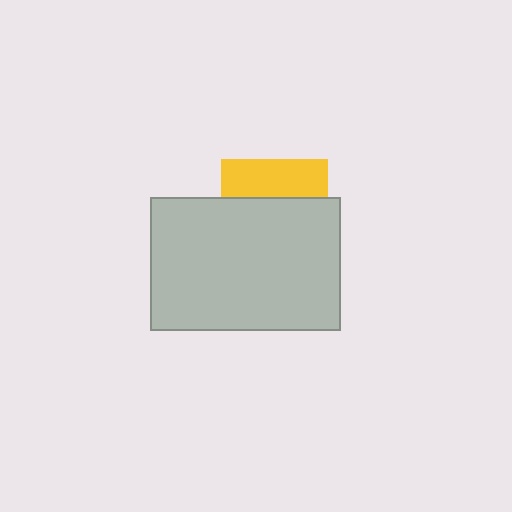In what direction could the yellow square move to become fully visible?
The yellow square could move up. That would shift it out from behind the light gray rectangle entirely.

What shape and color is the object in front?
The object in front is a light gray rectangle.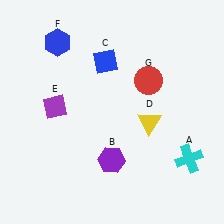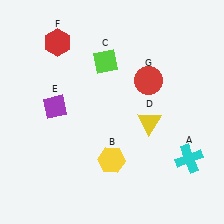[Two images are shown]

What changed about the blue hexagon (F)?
In Image 1, F is blue. In Image 2, it changed to red.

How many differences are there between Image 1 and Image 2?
There are 3 differences between the two images.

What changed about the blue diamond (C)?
In Image 1, C is blue. In Image 2, it changed to lime.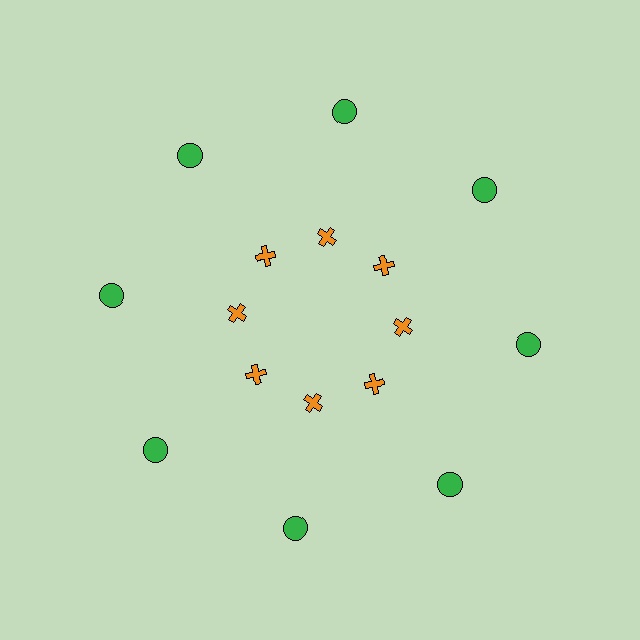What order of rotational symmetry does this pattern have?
This pattern has 8-fold rotational symmetry.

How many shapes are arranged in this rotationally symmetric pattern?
There are 16 shapes, arranged in 8 groups of 2.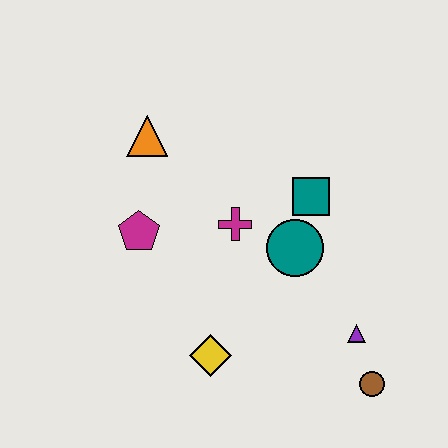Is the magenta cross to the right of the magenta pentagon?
Yes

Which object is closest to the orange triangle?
The magenta pentagon is closest to the orange triangle.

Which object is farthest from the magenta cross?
The brown circle is farthest from the magenta cross.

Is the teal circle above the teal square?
No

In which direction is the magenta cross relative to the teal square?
The magenta cross is to the left of the teal square.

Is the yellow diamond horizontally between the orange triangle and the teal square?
Yes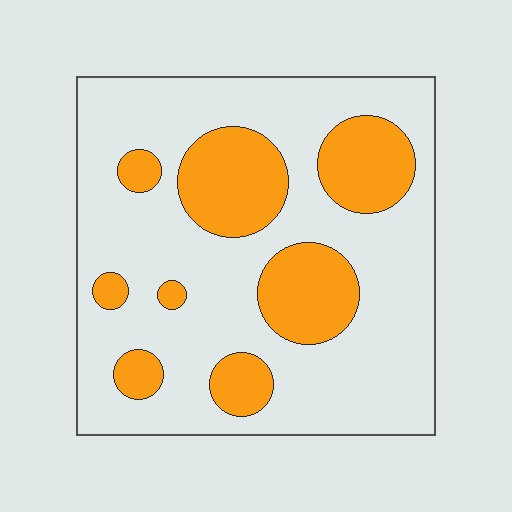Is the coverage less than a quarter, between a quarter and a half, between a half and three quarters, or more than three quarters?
Between a quarter and a half.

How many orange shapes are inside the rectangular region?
8.